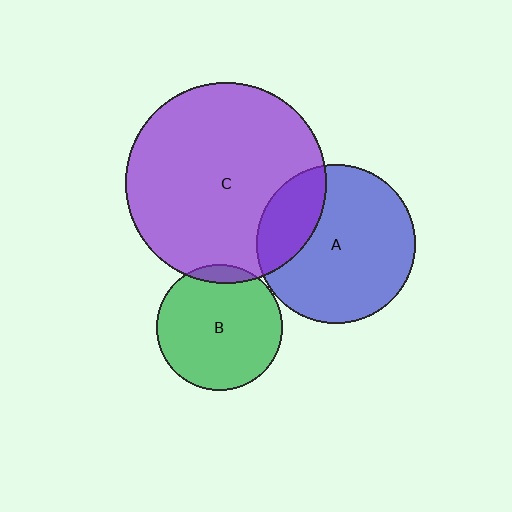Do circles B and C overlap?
Yes.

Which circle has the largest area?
Circle C (purple).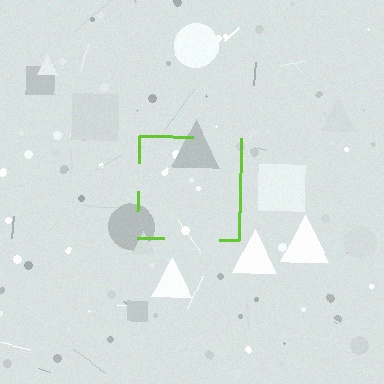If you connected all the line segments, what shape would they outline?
They would outline a square.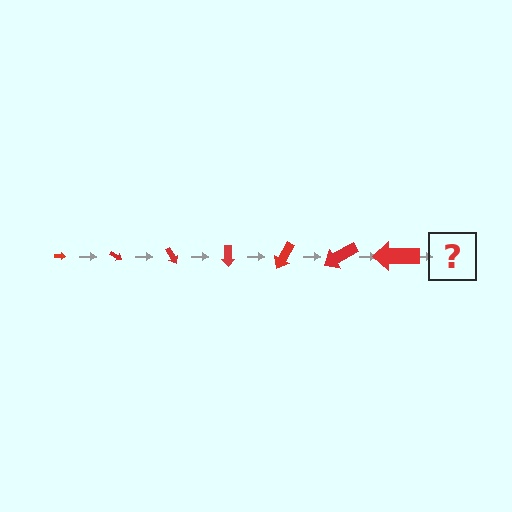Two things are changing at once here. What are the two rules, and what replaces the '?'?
The two rules are that the arrow grows larger each step and it rotates 30 degrees each step. The '?' should be an arrow, larger than the previous one and rotated 210 degrees from the start.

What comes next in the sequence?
The next element should be an arrow, larger than the previous one and rotated 210 degrees from the start.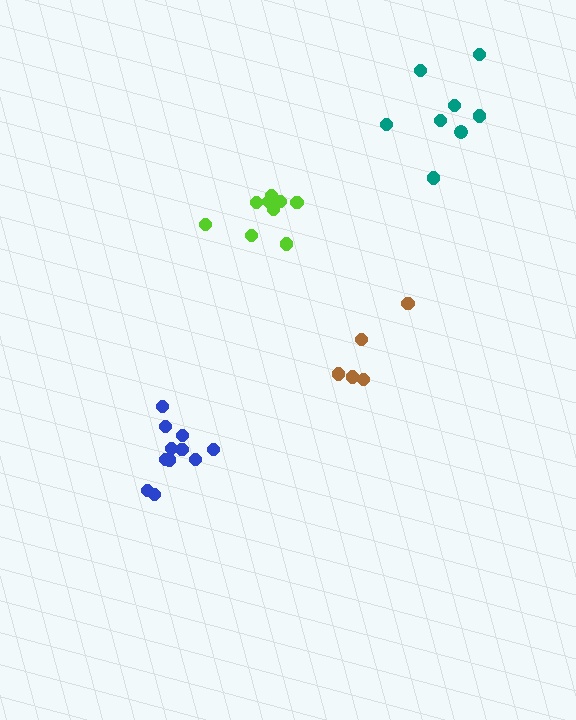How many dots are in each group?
Group 1: 5 dots, Group 2: 11 dots, Group 3: 8 dots, Group 4: 9 dots (33 total).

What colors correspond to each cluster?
The clusters are colored: brown, blue, teal, lime.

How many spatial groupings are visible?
There are 4 spatial groupings.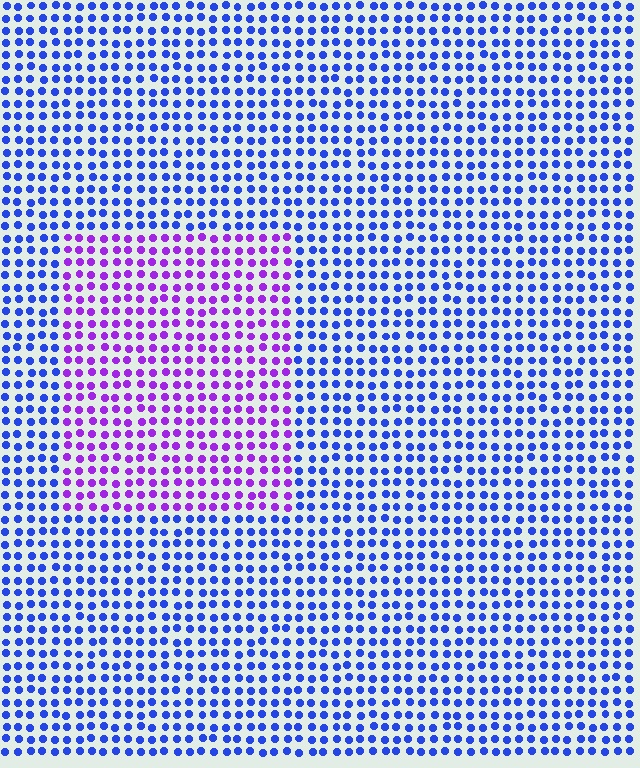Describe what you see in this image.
The image is filled with small blue elements in a uniform arrangement. A rectangle-shaped region is visible where the elements are tinted to a slightly different hue, forming a subtle color boundary.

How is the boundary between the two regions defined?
The boundary is defined purely by a slight shift in hue (about 49 degrees). Spacing, size, and orientation are identical on both sides.